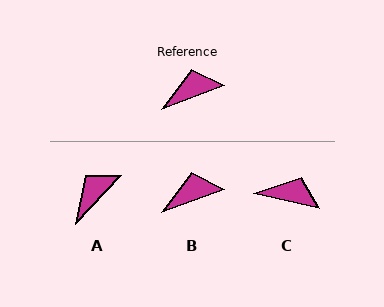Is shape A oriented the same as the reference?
No, it is off by about 26 degrees.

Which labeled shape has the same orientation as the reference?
B.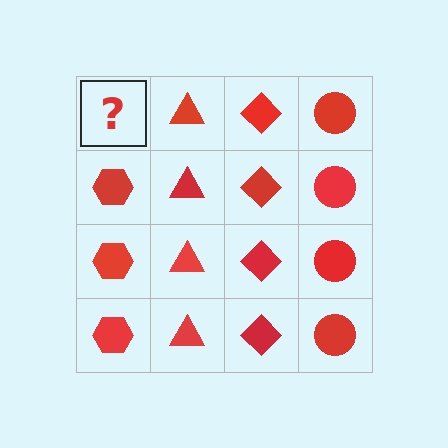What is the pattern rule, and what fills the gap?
The rule is that each column has a consistent shape. The gap should be filled with a red hexagon.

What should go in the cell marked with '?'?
The missing cell should contain a red hexagon.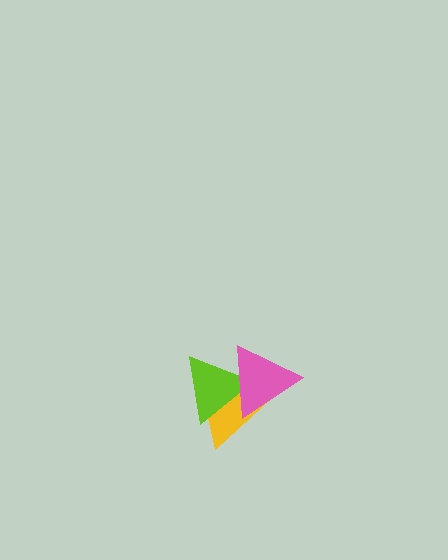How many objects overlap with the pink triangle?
2 objects overlap with the pink triangle.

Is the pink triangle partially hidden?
No, no other shape covers it.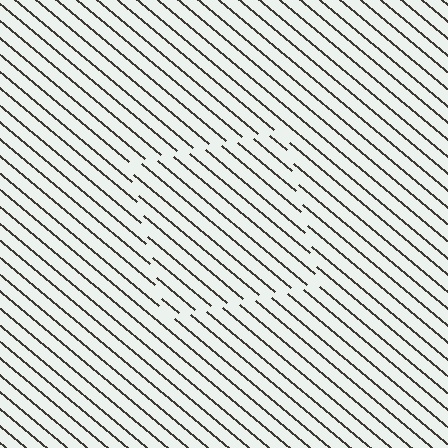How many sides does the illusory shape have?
4 sides — the line-ends trace a square.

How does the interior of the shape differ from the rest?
The interior of the shape contains the same grating, shifted by half a period — the contour is defined by the phase discontinuity where line-ends from the inner and outer gratings abut.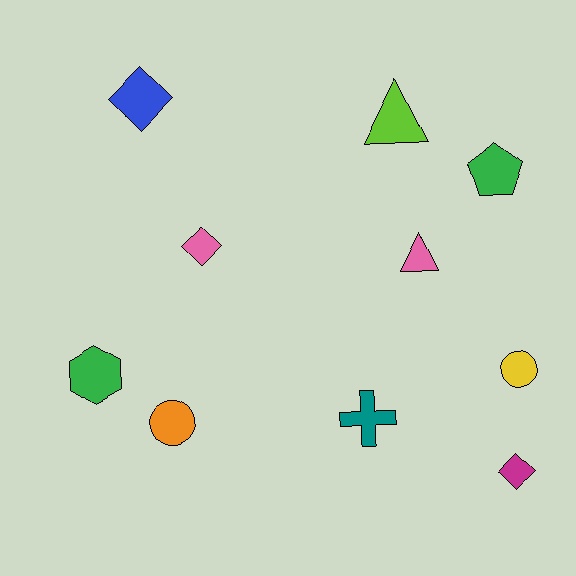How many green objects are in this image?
There are 2 green objects.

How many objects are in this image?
There are 10 objects.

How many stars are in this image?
There are no stars.